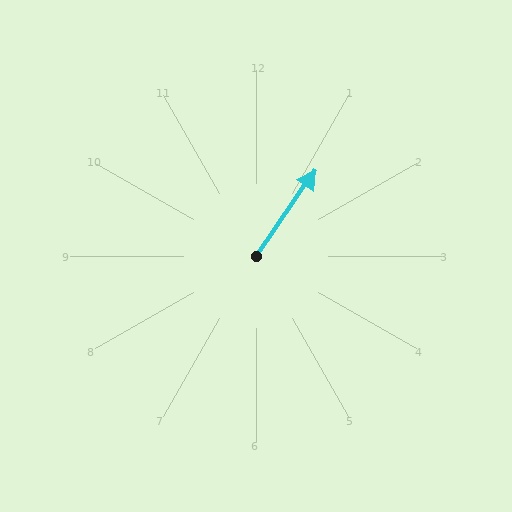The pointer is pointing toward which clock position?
Roughly 1 o'clock.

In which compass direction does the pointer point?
Northeast.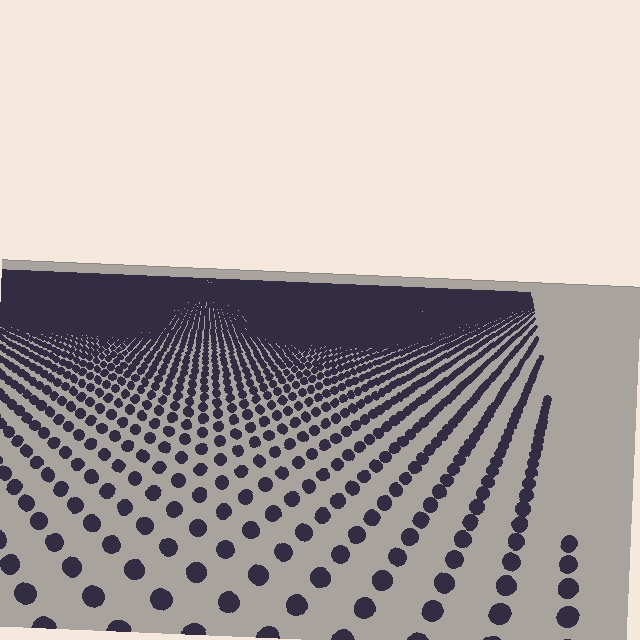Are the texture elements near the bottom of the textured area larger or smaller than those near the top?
Larger. Near the bottom, elements are closer to the viewer and appear at a bigger on-screen size.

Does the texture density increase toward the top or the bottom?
Density increases toward the top.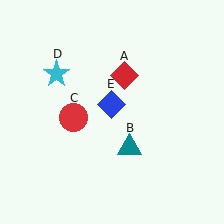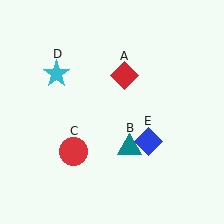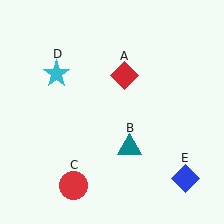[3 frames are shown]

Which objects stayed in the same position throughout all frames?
Red diamond (object A) and teal triangle (object B) and cyan star (object D) remained stationary.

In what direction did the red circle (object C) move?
The red circle (object C) moved down.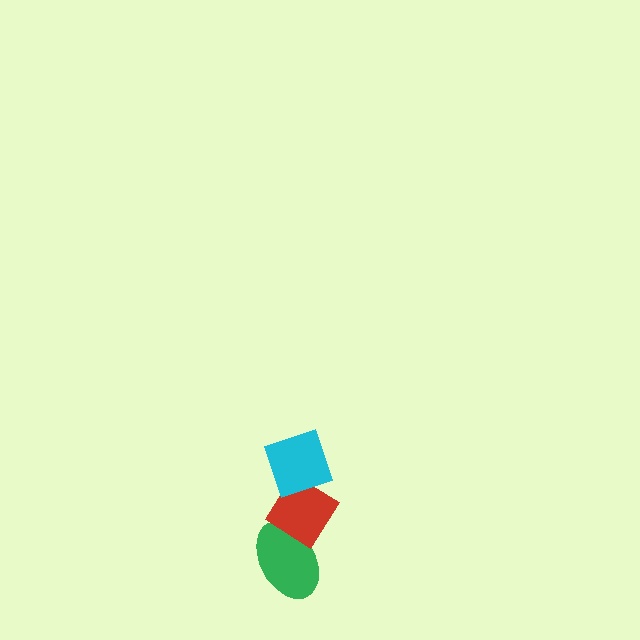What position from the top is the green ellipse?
The green ellipse is 3rd from the top.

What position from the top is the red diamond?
The red diamond is 2nd from the top.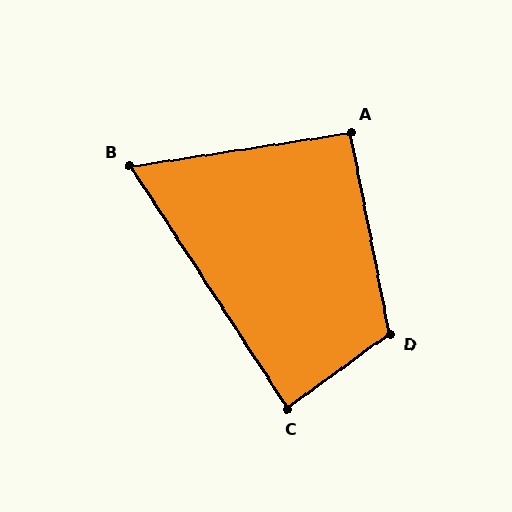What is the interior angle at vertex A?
Approximately 93 degrees (approximately right).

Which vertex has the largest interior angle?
D, at approximately 115 degrees.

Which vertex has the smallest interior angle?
B, at approximately 65 degrees.